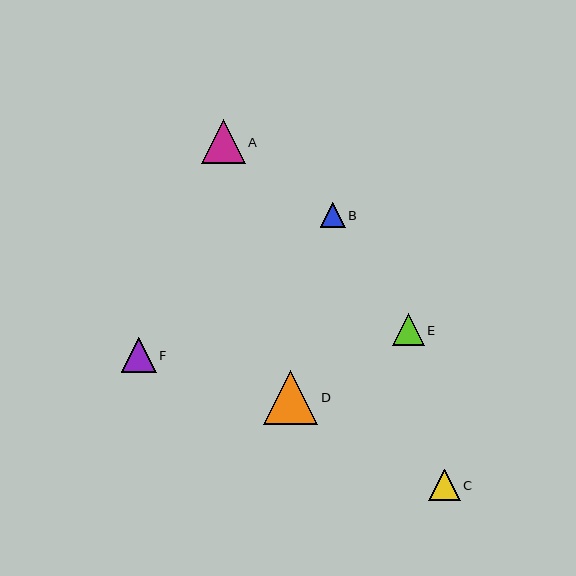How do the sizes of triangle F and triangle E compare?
Triangle F and triangle E are approximately the same size.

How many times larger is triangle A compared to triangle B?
Triangle A is approximately 1.7 times the size of triangle B.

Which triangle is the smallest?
Triangle B is the smallest with a size of approximately 25 pixels.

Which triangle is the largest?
Triangle D is the largest with a size of approximately 54 pixels.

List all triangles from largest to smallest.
From largest to smallest: D, A, F, E, C, B.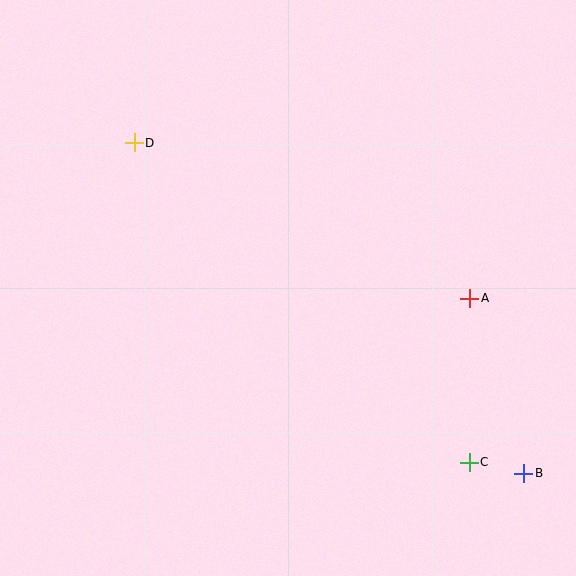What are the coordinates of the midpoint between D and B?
The midpoint between D and B is at (329, 308).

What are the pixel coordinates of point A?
Point A is at (470, 298).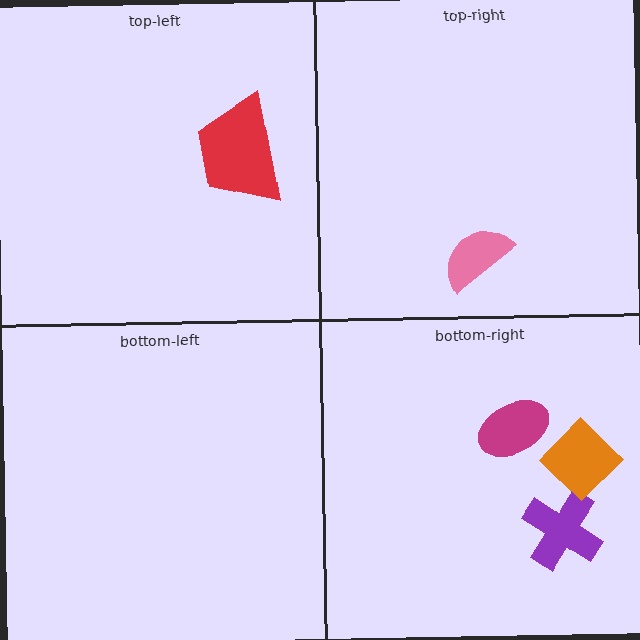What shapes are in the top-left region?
The red trapezoid.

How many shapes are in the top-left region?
1.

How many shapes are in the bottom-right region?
3.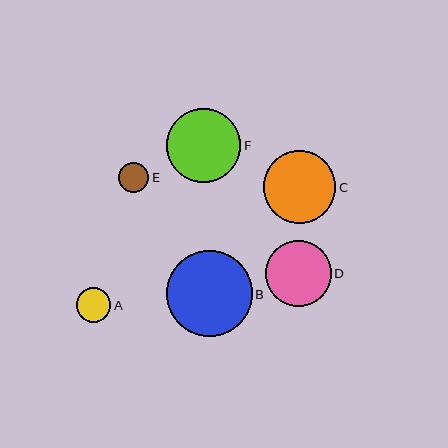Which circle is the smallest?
Circle E is the smallest with a size of approximately 30 pixels.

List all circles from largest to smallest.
From largest to smallest: B, F, C, D, A, E.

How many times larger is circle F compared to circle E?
Circle F is approximately 2.5 times the size of circle E.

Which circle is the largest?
Circle B is the largest with a size of approximately 86 pixels.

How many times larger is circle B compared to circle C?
Circle B is approximately 1.2 times the size of circle C.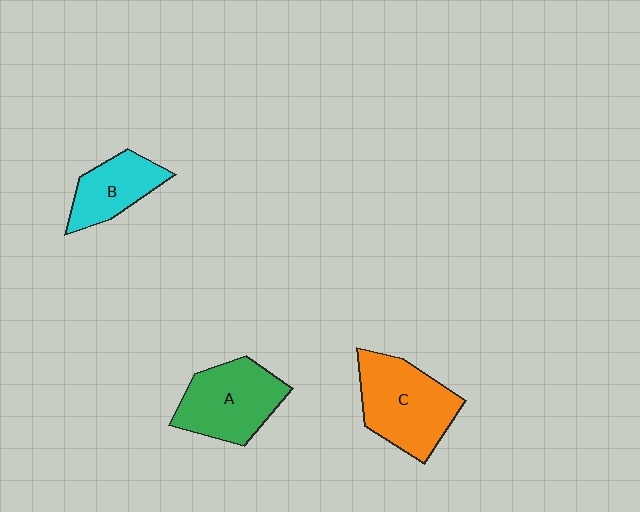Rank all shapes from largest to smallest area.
From largest to smallest: C (orange), A (green), B (cyan).